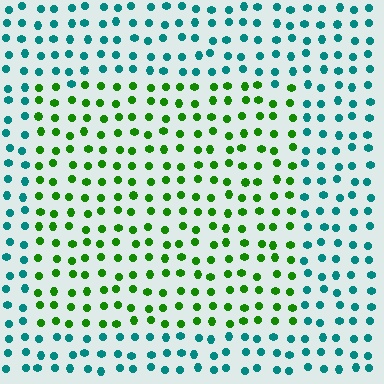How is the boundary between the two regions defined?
The boundary is defined purely by a slight shift in hue (about 63 degrees). Spacing, size, and orientation are identical on both sides.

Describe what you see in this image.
The image is filled with small teal elements in a uniform arrangement. A rectangle-shaped region is visible where the elements are tinted to a slightly different hue, forming a subtle color boundary.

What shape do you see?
I see a rectangle.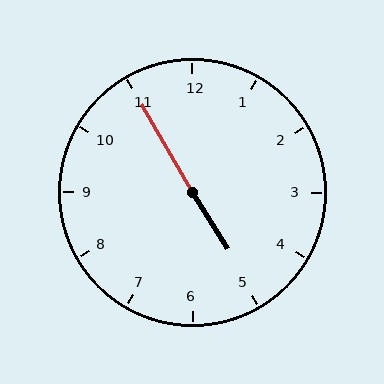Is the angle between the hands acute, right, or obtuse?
It is obtuse.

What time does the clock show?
4:55.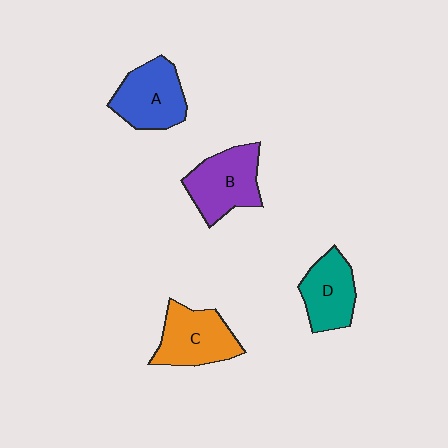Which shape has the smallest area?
Shape D (teal).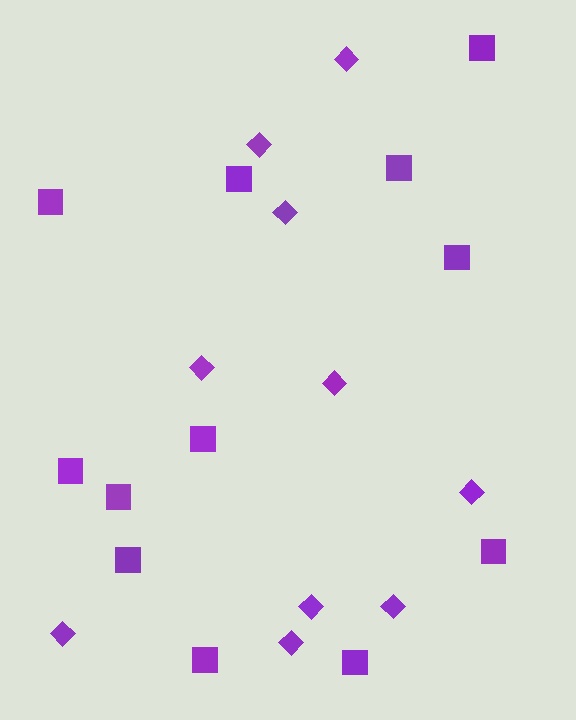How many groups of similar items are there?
There are 2 groups: one group of diamonds (10) and one group of squares (12).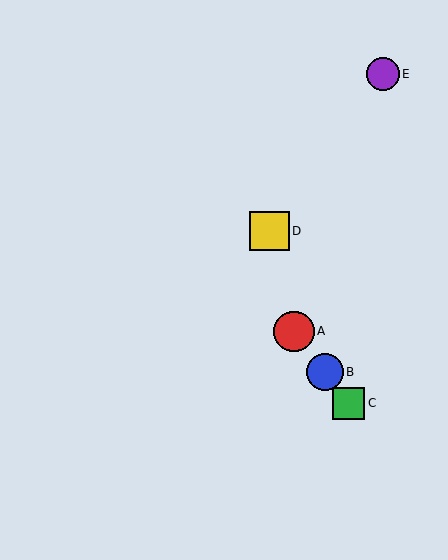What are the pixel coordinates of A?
Object A is at (294, 331).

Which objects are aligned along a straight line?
Objects A, B, C are aligned along a straight line.